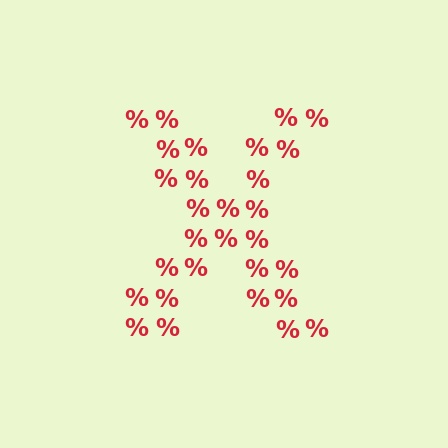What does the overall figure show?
The overall figure shows the letter X.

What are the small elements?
The small elements are percent signs.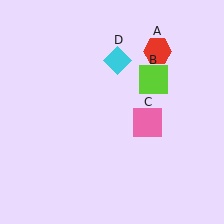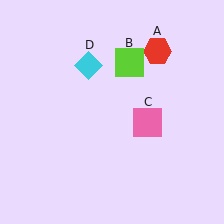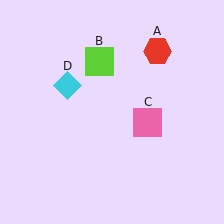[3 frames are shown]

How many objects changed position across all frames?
2 objects changed position: lime square (object B), cyan diamond (object D).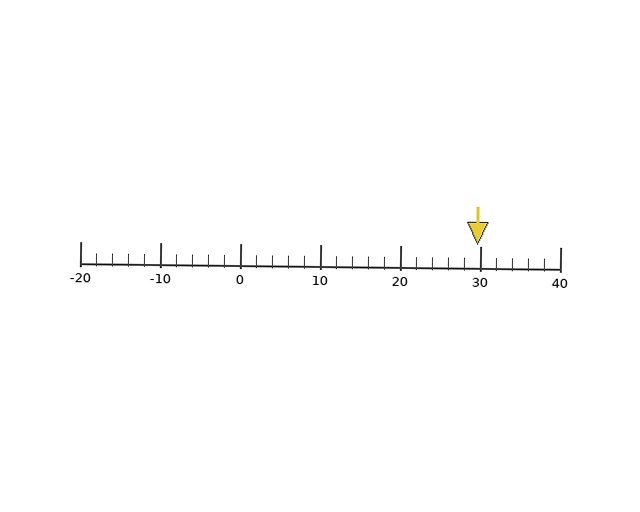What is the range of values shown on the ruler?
The ruler shows values from -20 to 40.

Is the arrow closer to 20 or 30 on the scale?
The arrow is closer to 30.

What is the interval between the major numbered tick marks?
The major tick marks are spaced 10 units apart.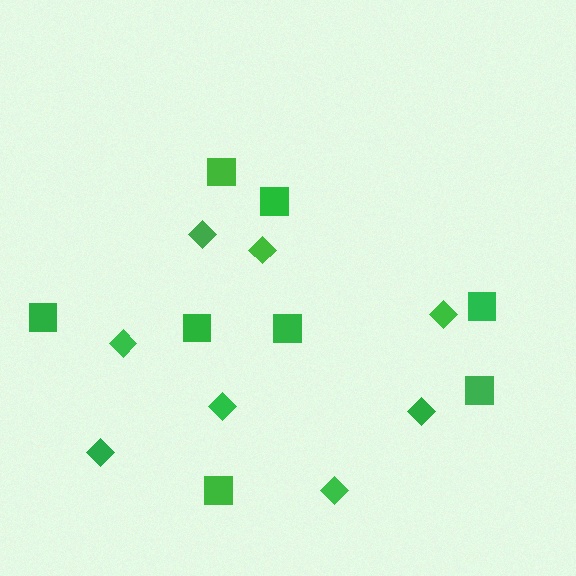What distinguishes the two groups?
There are 2 groups: one group of squares (8) and one group of diamonds (8).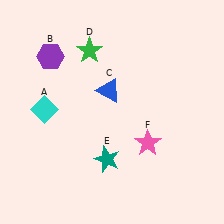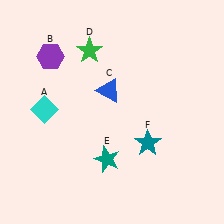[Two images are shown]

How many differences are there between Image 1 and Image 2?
There is 1 difference between the two images.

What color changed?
The star (F) changed from pink in Image 1 to teal in Image 2.